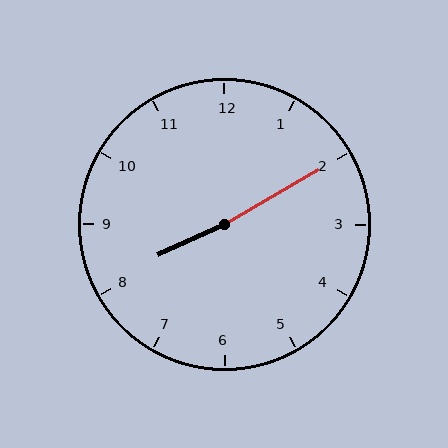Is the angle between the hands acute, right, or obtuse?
It is obtuse.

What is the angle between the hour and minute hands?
Approximately 175 degrees.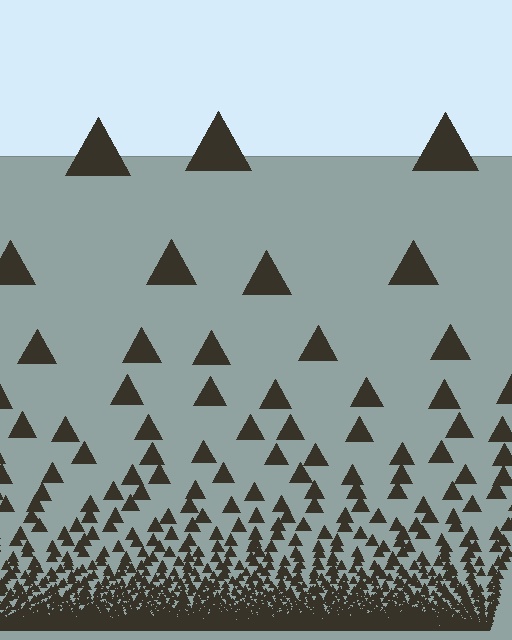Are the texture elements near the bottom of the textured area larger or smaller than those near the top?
Smaller. The gradient is inverted — elements near the bottom are smaller and denser.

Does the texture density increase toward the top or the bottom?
Density increases toward the bottom.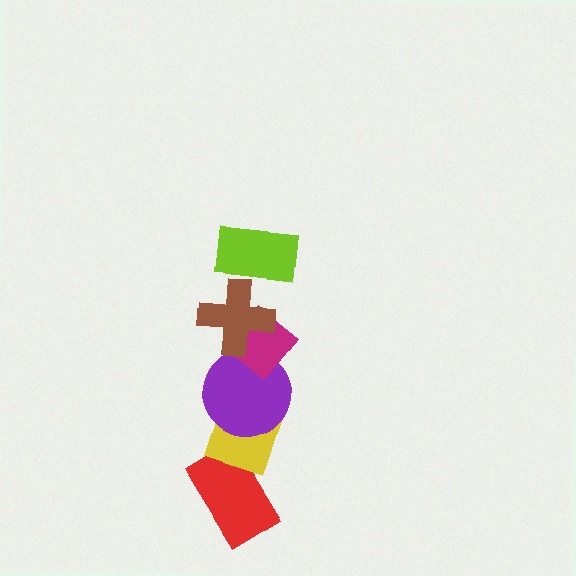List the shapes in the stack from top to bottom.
From top to bottom: the lime rectangle, the brown cross, the magenta diamond, the purple circle, the yellow diamond, the red rectangle.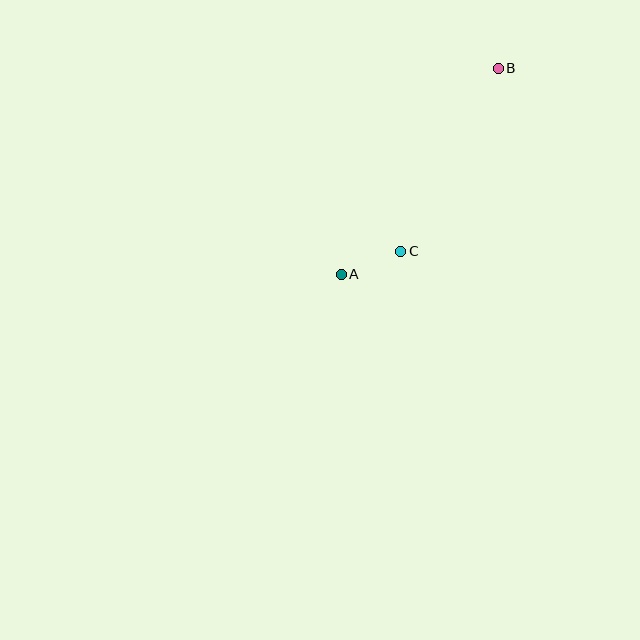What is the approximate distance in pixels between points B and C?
The distance between B and C is approximately 207 pixels.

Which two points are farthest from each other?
Points A and B are farthest from each other.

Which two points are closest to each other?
Points A and C are closest to each other.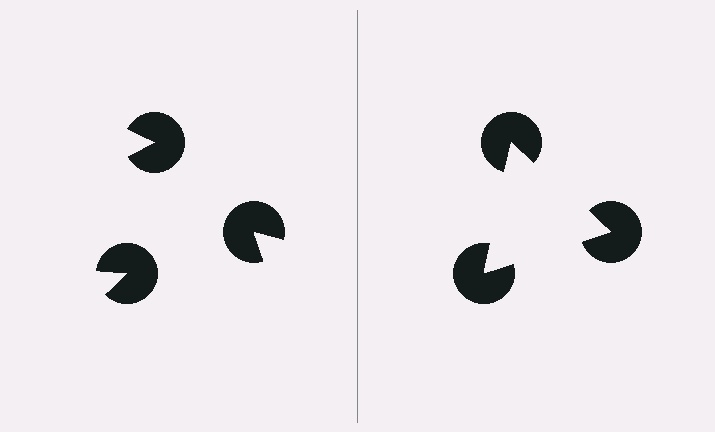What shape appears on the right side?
An illusory triangle.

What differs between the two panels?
The pac-man discs are positioned identically on both sides; only the wedge orientations differ. On the right they align to a triangle; on the left they are misaligned.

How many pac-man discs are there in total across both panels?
6 — 3 on each side.